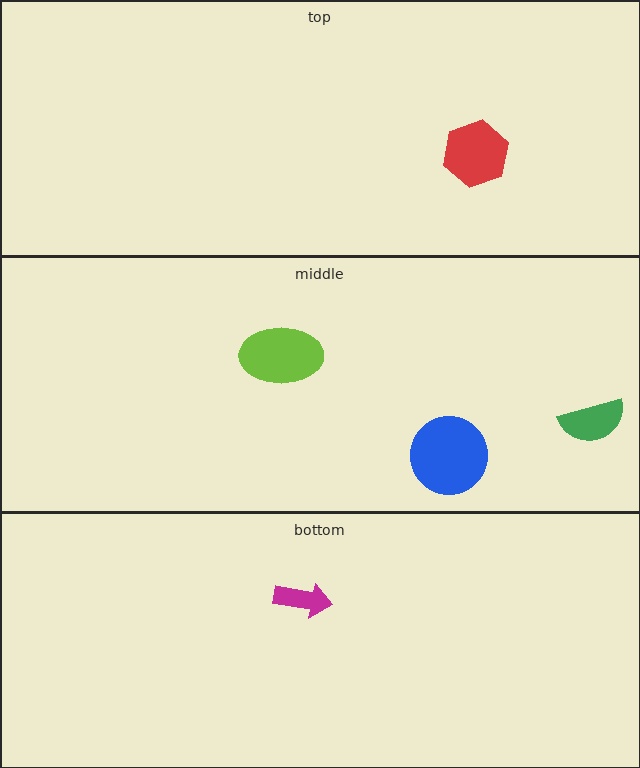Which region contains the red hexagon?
The top region.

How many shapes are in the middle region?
3.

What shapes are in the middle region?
The green semicircle, the lime ellipse, the blue circle.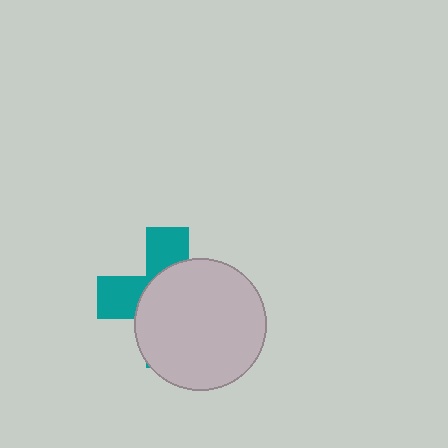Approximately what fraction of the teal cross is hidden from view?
Roughly 64% of the teal cross is hidden behind the light gray circle.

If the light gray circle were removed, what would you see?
You would see the complete teal cross.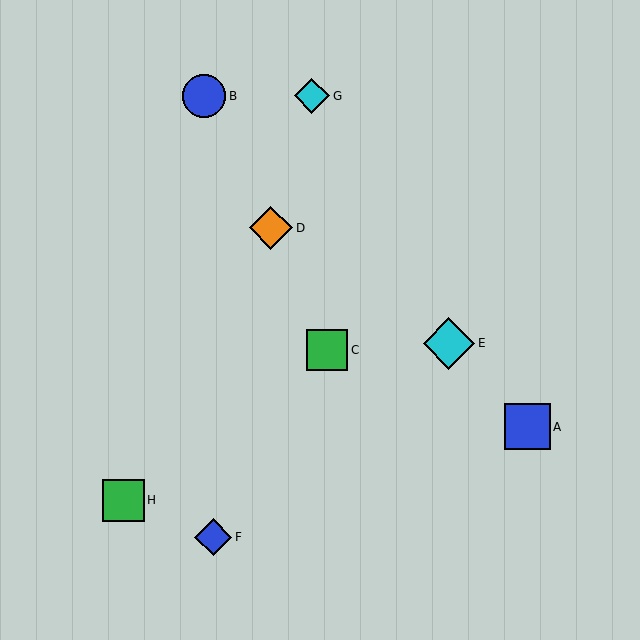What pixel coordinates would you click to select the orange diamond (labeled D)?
Click at (271, 228) to select the orange diamond D.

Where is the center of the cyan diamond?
The center of the cyan diamond is at (449, 343).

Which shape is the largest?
The cyan diamond (labeled E) is the largest.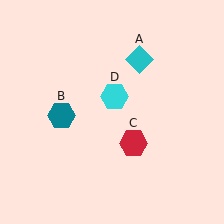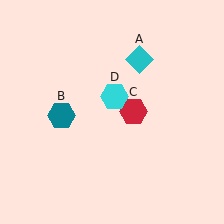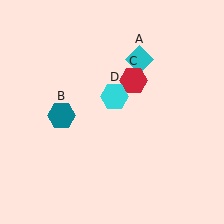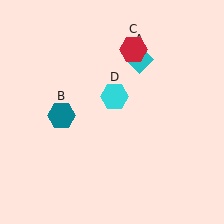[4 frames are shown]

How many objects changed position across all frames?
1 object changed position: red hexagon (object C).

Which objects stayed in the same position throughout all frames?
Cyan diamond (object A) and teal hexagon (object B) and cyan hexagon (object D) remained stationary.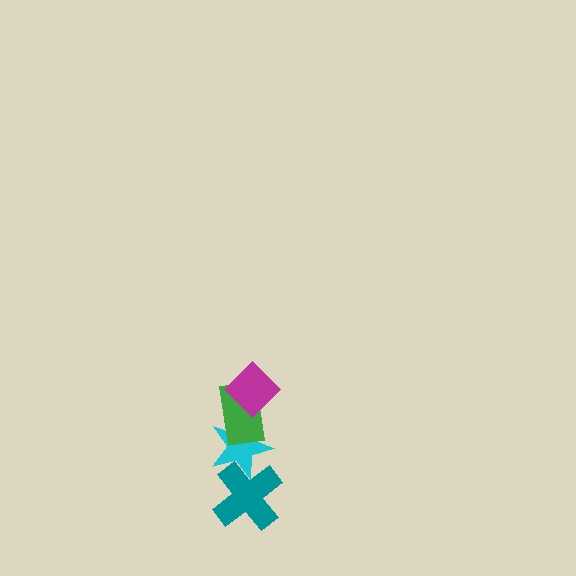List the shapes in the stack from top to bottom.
From top to bottom: the magenta diamond, the green rectangle, the cyan star, the teal cross.